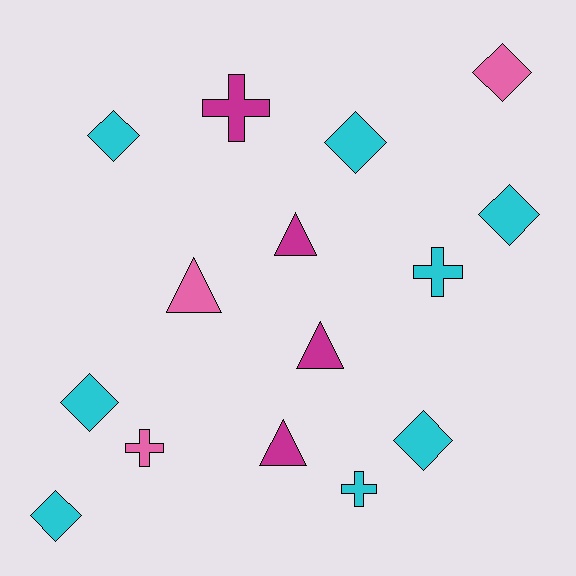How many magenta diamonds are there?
There are no magenta diamonds.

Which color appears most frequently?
Cyan, with 8 objects.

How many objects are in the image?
There are 15 objects.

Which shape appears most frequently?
Diamond, with 7 objects.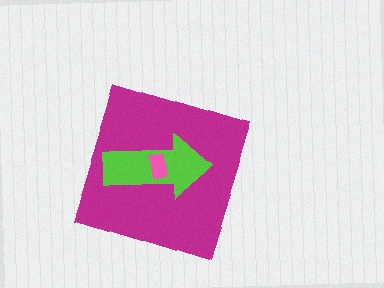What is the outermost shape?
The magenta diamond.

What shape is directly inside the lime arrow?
The pink rectangle.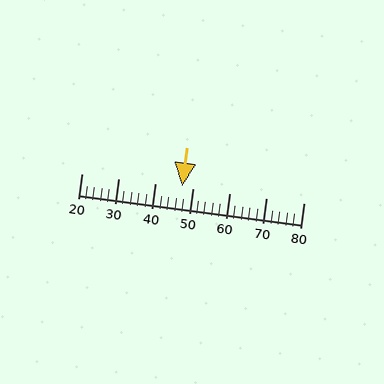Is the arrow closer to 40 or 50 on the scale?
The arrow is closer to 50.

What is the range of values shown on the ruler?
The ruler shows values from 20 to 80.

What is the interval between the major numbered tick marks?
The major tick marks are spaced 10 units apart.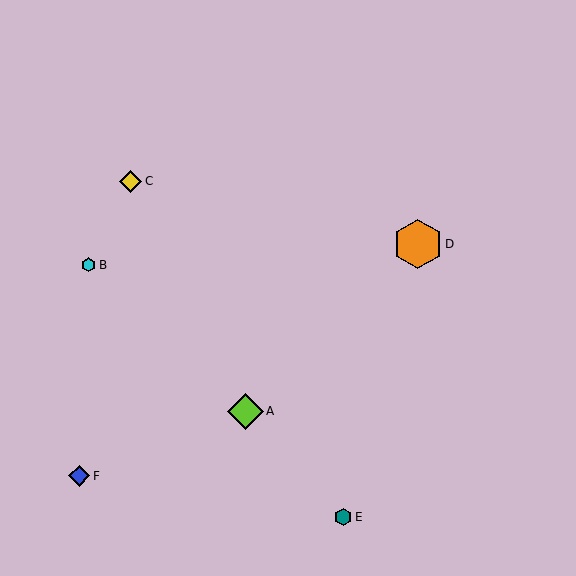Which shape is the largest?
The orange hexagon (labeled D) is the largest.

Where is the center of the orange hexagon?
The center of the orange hexagon is at (418, 244).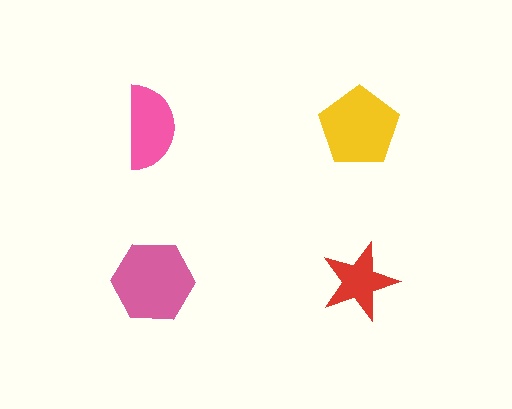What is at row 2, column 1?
A pink hexagon.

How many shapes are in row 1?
2 shapes.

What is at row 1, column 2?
A yellow pentagon.